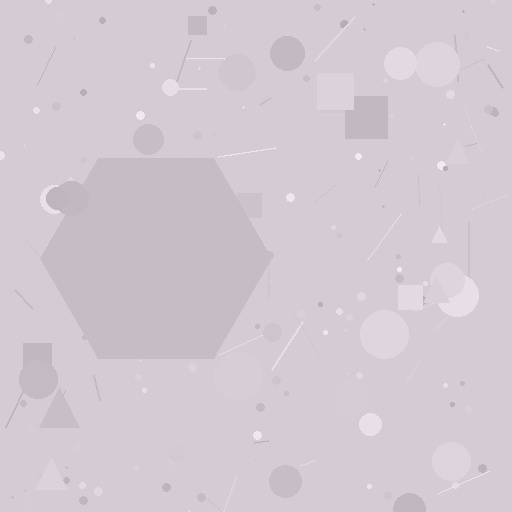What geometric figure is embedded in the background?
A hexagon is embedded in the background.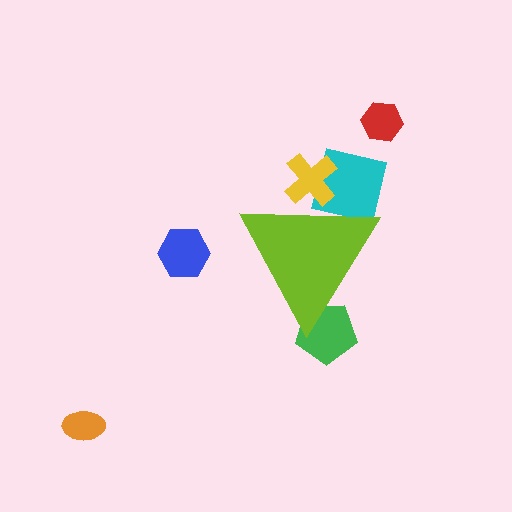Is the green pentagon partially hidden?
Yes, the green pentagon is partially hidden behind the lime triangle.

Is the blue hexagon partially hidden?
No, the blue hexagon is fully visible.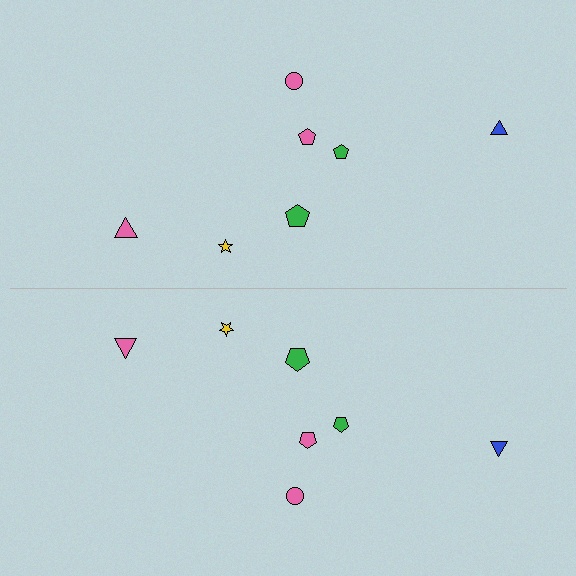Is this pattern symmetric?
Yes, this pattern has bilateral (reflection) symmetry.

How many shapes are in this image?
There are 14 shapes in this image.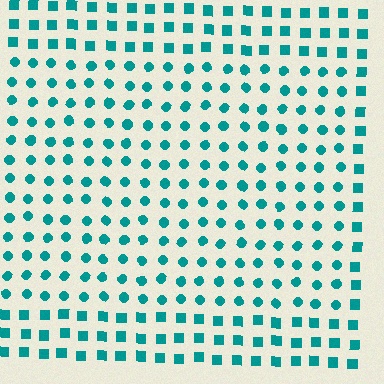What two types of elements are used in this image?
The image uses circles inside the rectangle region and squares outside it.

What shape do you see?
I see a rectangle.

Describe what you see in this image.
The image is filled with small teal elements arranged in a uniform grid. A rectangle-shaped region contains circles, while the surrounding area contains squares. The boundary is defined purely by the change in element shape.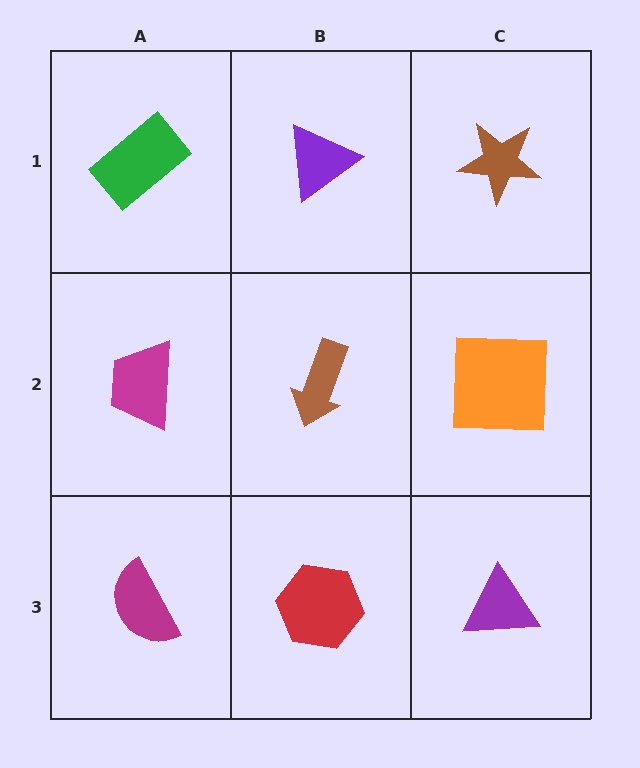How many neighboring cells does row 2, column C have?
3.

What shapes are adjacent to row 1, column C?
An orange square (row 2, column C), a purple triangle (row 1, column B).